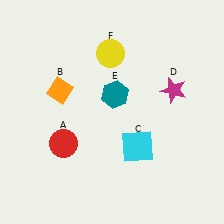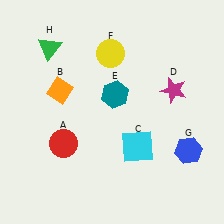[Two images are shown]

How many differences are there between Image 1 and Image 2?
There are 2 differences between the two images.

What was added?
A blue hexagon (G), a green triangle (H) were added in Image 2.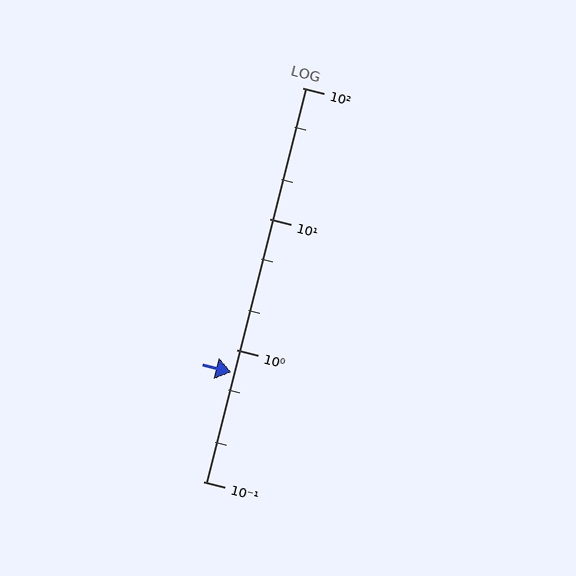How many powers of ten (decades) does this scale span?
The scale spans 3 decades, from 0.1 to 100.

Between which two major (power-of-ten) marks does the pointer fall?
The pointer is between 0.1 and 1.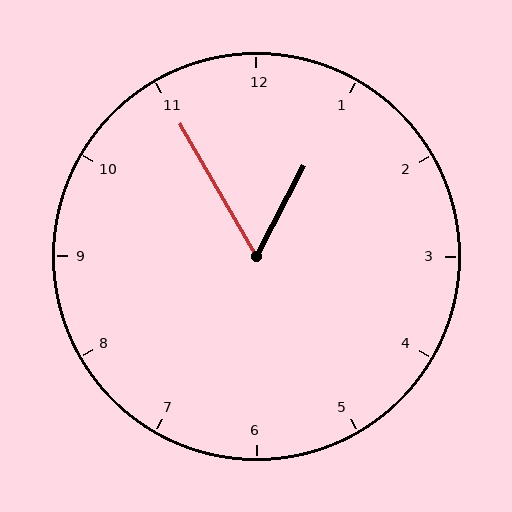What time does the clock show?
12:55.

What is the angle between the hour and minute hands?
Approximately 58 degrees.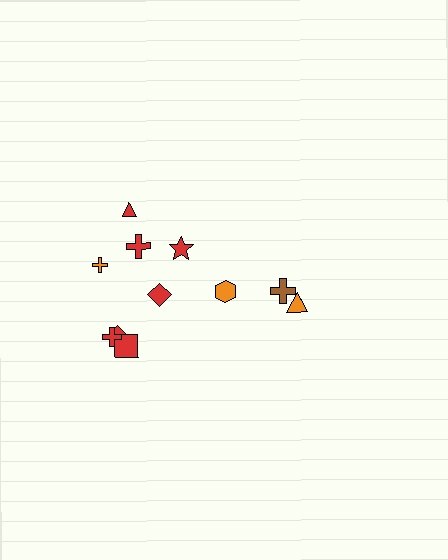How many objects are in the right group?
There are 3 objects.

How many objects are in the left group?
There are 8 objects.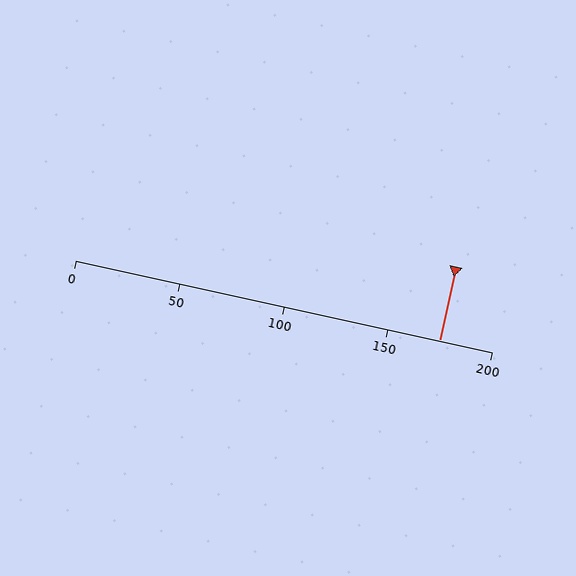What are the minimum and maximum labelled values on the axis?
The axis runs from 0 to 200.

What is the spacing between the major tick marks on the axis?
The major ticks are spaced 50 apart.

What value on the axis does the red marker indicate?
The marker indicates approximately 175.